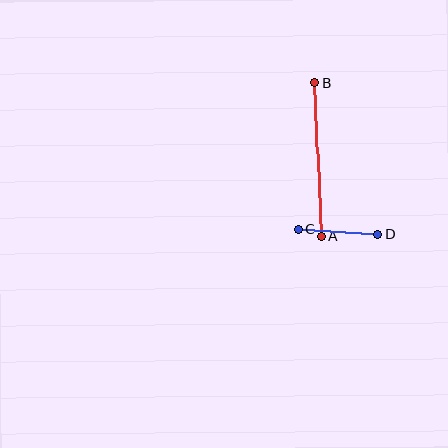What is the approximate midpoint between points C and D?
The midpoint is at approximately (338, 232) pixels.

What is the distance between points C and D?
The distance is approximately 80 pixels.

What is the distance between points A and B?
The distance is approximately 154 pixels.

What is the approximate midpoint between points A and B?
The midpoint is at approximately (318, 160) pixels.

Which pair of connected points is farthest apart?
Points A and B are farthest apart.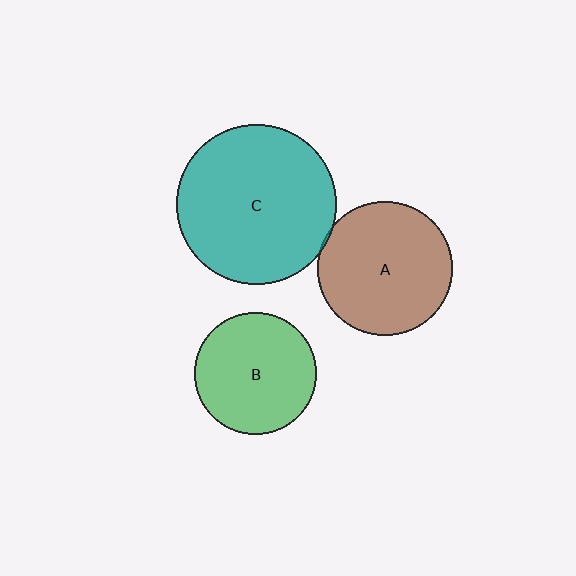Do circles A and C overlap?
Yes.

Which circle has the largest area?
Circle C (teal).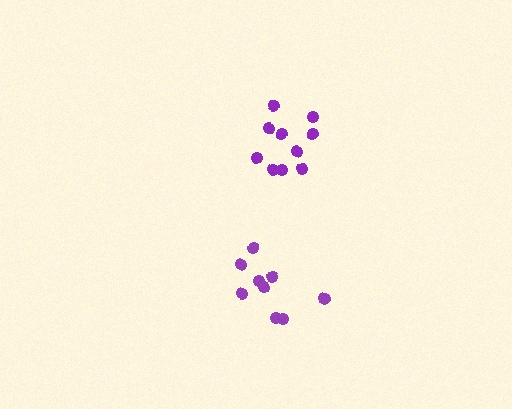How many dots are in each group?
Group 1: 9 dots, Group 2: 10 dots (19 total).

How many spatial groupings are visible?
There are 2 spatial groupings.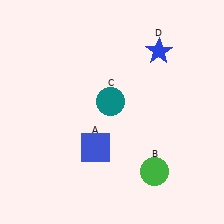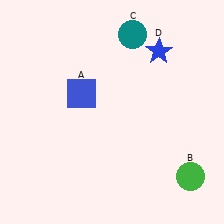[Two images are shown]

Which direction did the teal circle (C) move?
The teal circle (C) moved up.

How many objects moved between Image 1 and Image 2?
3 objects moved between the two images.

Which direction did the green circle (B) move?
The green circle (B) moved right.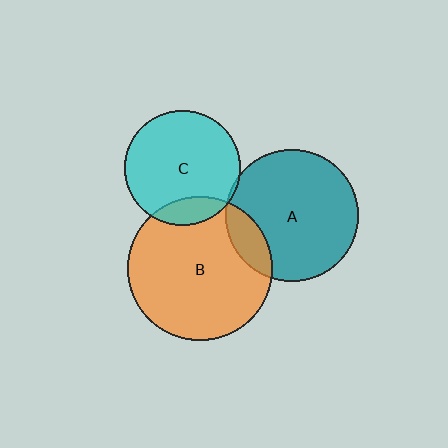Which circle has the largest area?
Circle B (orange).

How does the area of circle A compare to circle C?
Approximately 1.3 times.